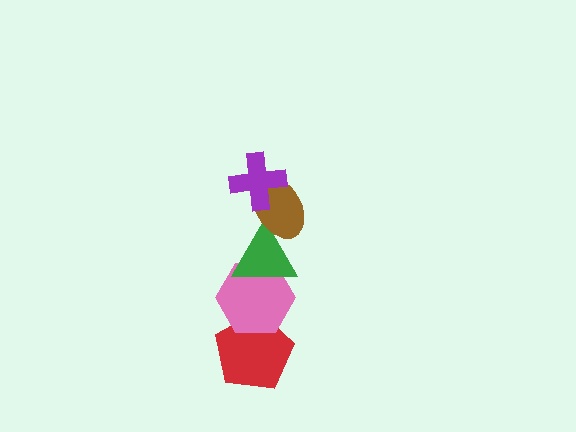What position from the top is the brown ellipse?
The brown ellipse is 2nd from the top.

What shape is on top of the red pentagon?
The pink hexagon is on top of the red pentagon.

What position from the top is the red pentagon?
The red pentagon is 5th from the top.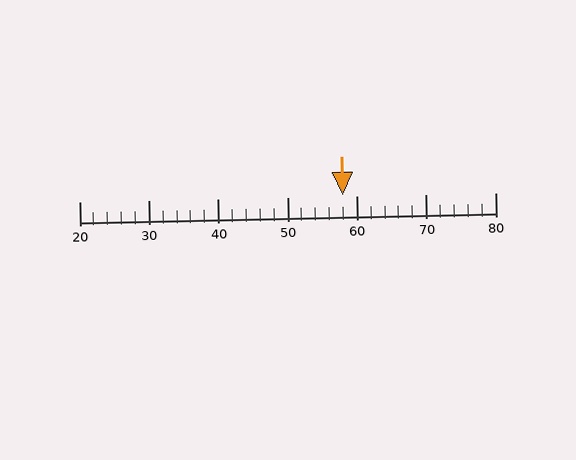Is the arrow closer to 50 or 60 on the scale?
The arrow is closer to 60.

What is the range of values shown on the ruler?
The ruler shows values from 20 to 80.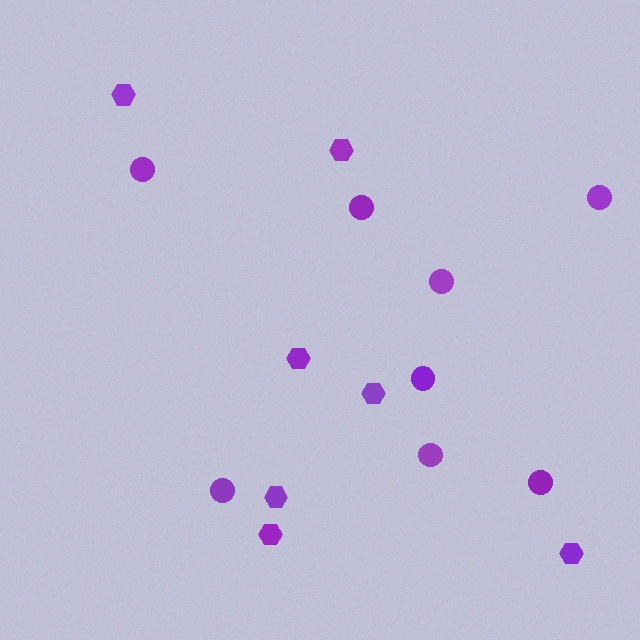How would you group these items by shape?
There are 2 groups: one group of circles (8) and one group of hexagons (7).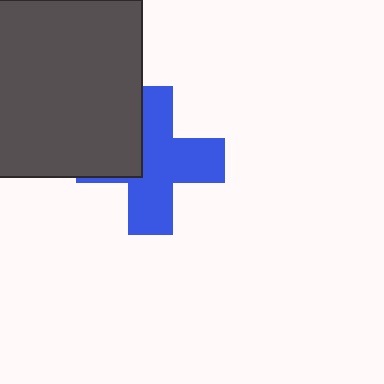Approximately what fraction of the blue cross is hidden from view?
Roughly 30% of the blue cross is hidden behind the dark gray rectangle.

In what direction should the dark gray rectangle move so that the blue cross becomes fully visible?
The dark gray rectangle should move left. That is the shortest direction to clear the overlap and leave the blue cross fully visible.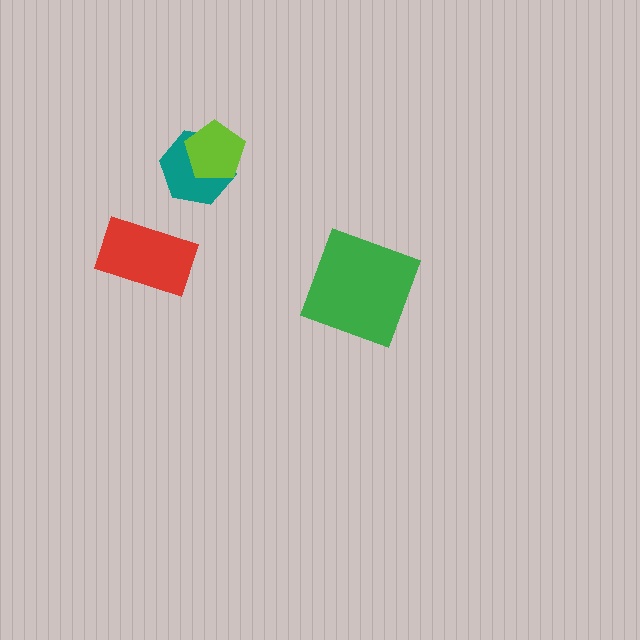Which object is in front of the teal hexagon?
The lime pentagon is in front of the teal hexagon.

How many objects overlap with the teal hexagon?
1 object overlaps with the teal hexagon.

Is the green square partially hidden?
No, no other shape covers it.